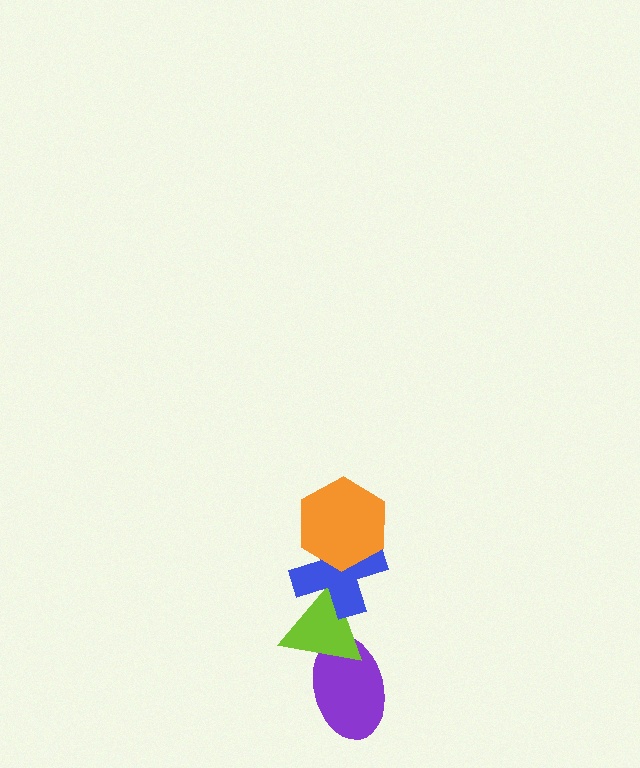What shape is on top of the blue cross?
The orange hexagon is on top of the blue cross.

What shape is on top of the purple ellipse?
The lime triangle is on top of the purple ellipse.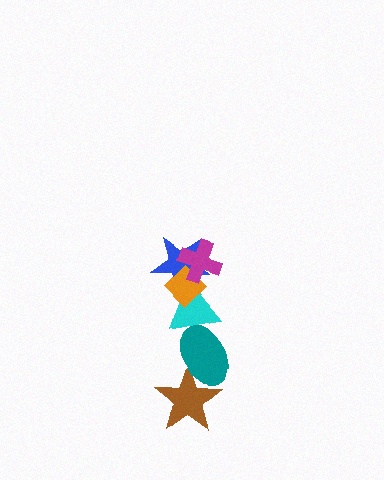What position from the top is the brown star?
The brown star is 6th from the top.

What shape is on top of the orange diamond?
The magenta cross is on top of the orange diamond.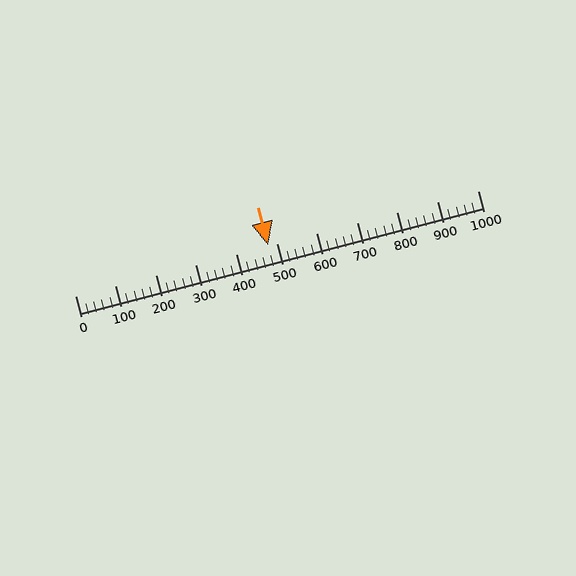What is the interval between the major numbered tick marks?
The major tick marks are spaced 100 units apart.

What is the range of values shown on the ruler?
The ruler shows values from 0 to 1000.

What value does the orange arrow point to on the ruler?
The orange arrow points to approximately 480.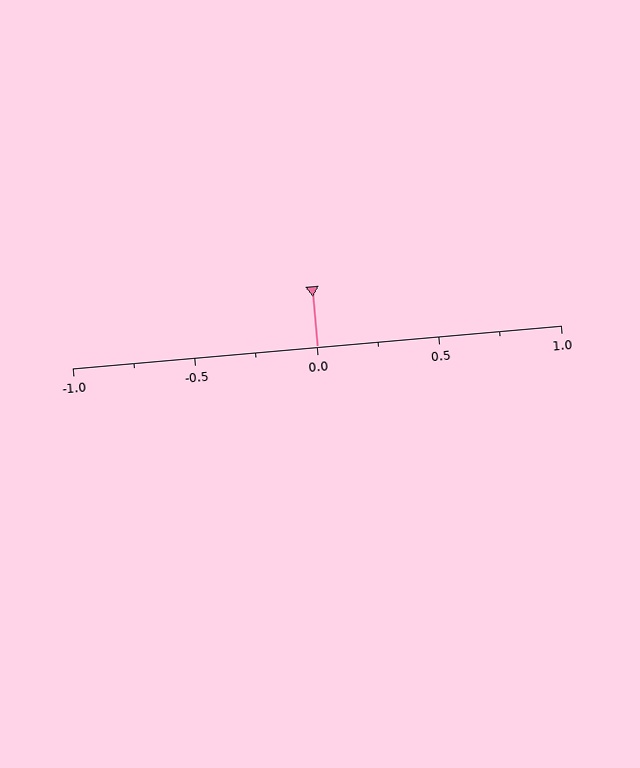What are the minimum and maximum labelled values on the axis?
The axis runs from -1.0 to 1.0.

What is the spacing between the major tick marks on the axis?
The major ticks are spaced 0.5 apart.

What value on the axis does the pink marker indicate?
The marker indicates approximately 0.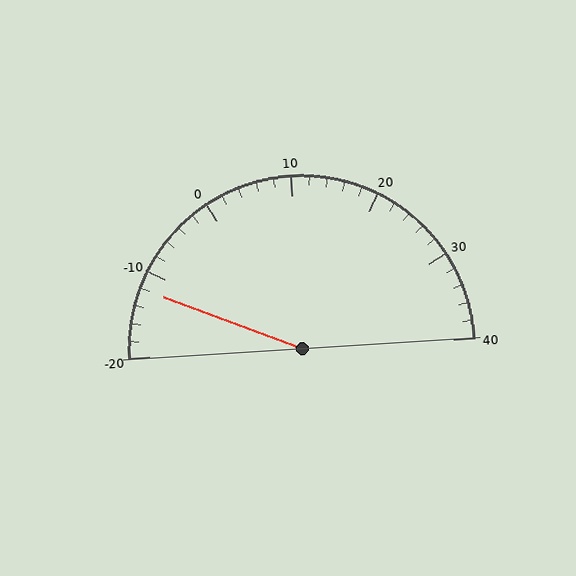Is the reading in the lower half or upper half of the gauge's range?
The reading is in the lower half of the range (-20 to 40).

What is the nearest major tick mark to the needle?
The nearest major tick mark is -10.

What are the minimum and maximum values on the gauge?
The gauge ranges from -20 to 40.